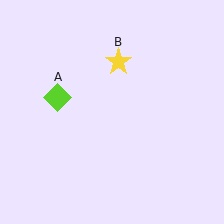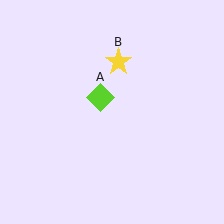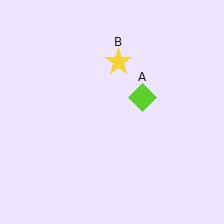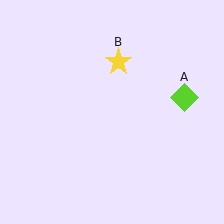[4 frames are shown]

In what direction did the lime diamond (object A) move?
The lime diamond (object A) moved right.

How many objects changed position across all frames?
1 object changed position: lime diamond (object A).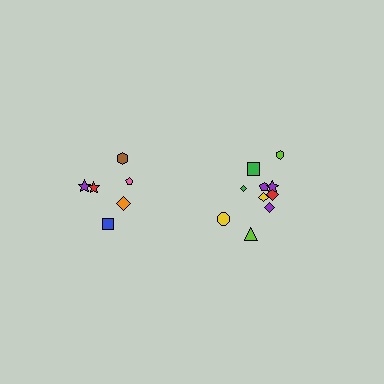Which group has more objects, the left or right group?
The right group.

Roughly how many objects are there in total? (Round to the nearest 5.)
Roughly 15 objects in total.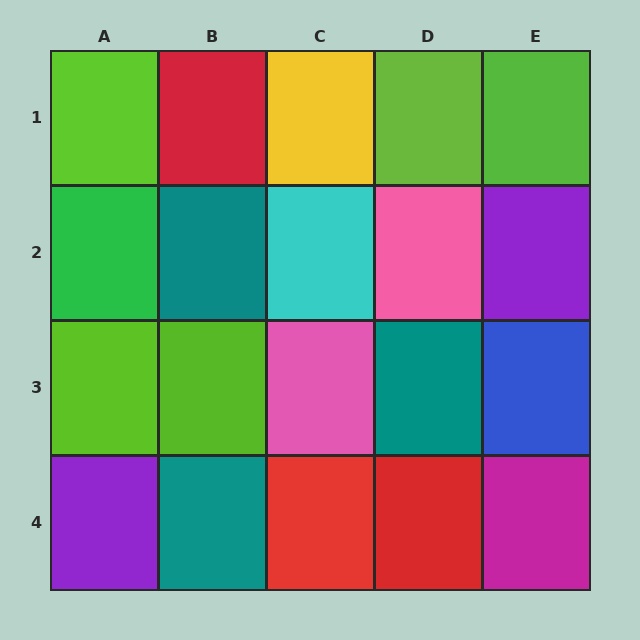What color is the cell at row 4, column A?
Purple.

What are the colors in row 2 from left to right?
Green, teal, cyan, pink, purple.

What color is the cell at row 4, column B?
Teal.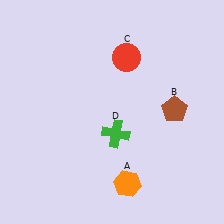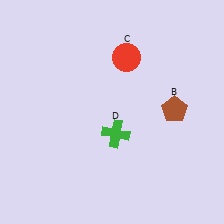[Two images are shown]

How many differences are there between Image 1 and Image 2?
There is 1 difference between the two images.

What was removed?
The orange hexagon (A) was removed in Image 2.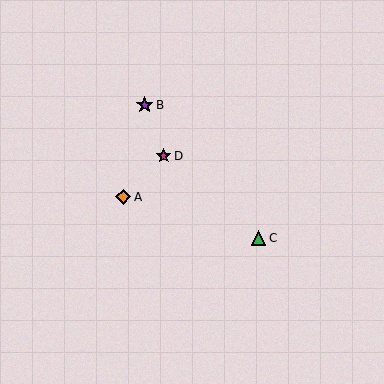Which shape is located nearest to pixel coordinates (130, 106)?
The purple star (labeled B) at (145, 105) is nearest to that location.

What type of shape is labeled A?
Shape A is an orange diamond.